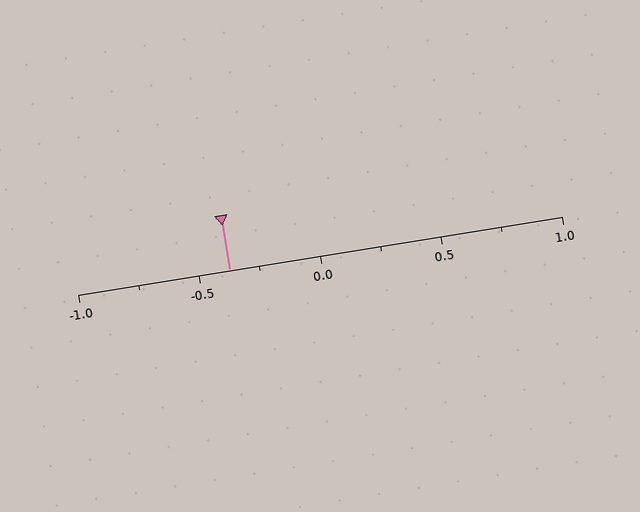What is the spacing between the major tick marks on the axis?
The major ticks are spaced 0.5 apart.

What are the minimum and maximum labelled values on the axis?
The axis runs from -1.0 to 1.0.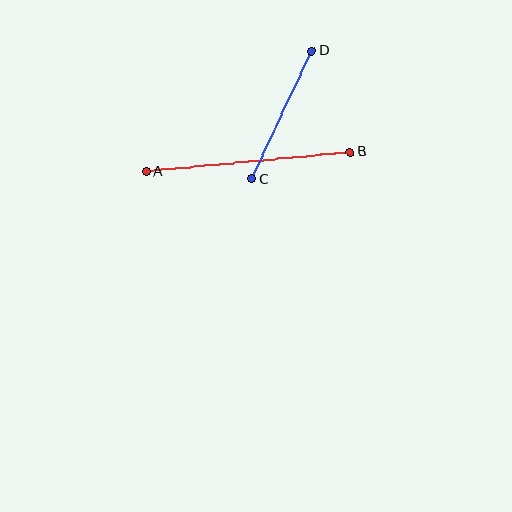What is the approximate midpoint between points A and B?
The midpoint is at approximately (248, 162) pixels.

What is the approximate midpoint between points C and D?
The midpoint is at approximately (282, 115) pixels.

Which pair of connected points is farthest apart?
Points A and B are farthest apart.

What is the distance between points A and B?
The distance is approximately 205 pixels.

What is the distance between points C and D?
The distance is approximately 141 pixels.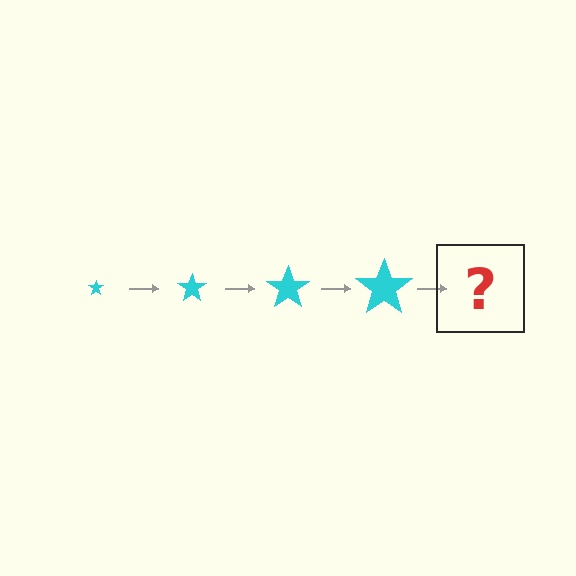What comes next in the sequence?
The next element should be a cyan star, larger than the previous one.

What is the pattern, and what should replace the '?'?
The pattern is that the star gets progressively larger each step. The '?' should be a cyan star, larger than the previous one.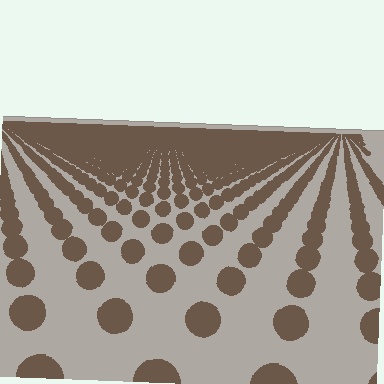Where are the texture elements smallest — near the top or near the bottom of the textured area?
Near the top.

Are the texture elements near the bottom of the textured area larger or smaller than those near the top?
Larger. Near the bottom, elements are closer to the viewer and appear at a bigger on-screen size.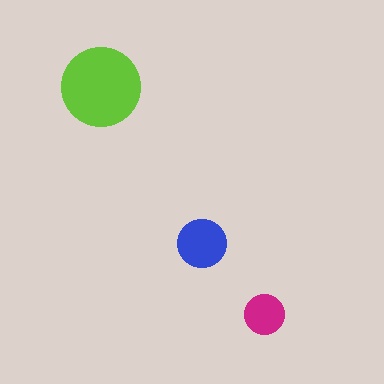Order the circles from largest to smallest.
the lime one, the blue one, the magenta one.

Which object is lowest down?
The magenta circle is bottommost.